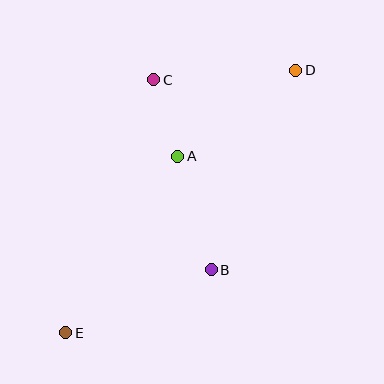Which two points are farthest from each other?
Points D and E are farthest from each other.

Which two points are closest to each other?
Points A and C are closest to each other.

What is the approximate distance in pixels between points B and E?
The distance between B and E is approximately 159 pixels.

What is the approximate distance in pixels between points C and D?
The distance between C and D is approximately 143 pixels.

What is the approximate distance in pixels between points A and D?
The distance between A and D is approximately 146 pixels.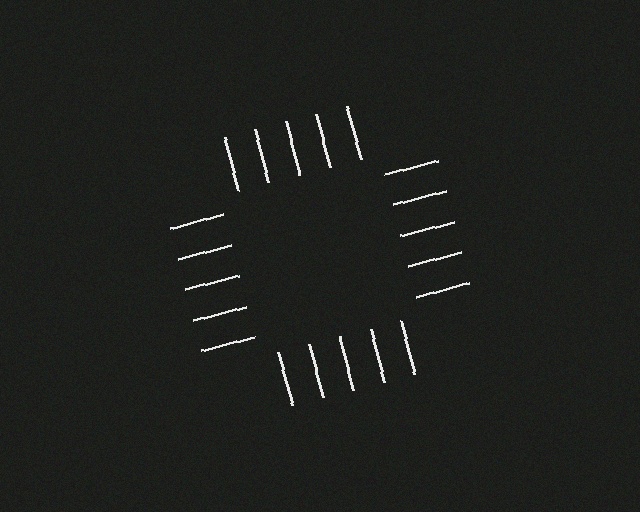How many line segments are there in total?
20 — 5 along each of the 4 edges.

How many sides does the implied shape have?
4 sides — the line-ends trace a square.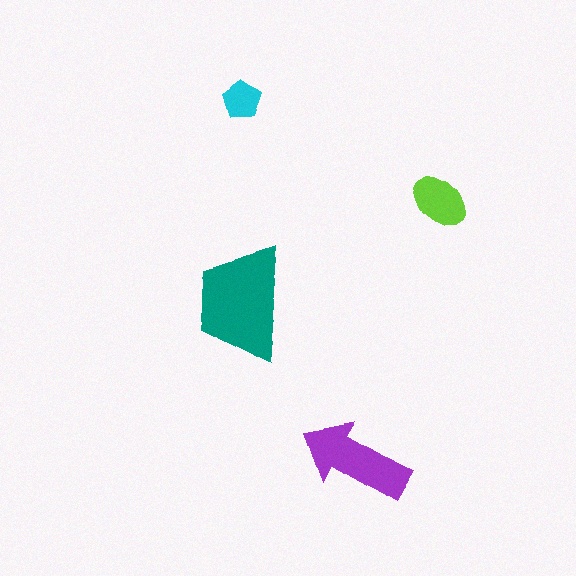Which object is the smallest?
The cyan pentagon.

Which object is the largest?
The teal trapezoid.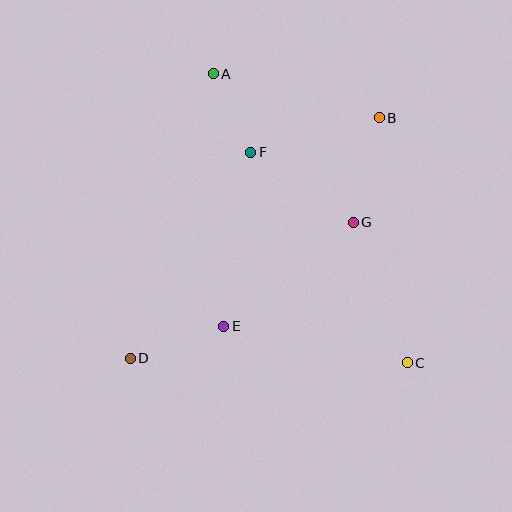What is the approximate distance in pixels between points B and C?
The distance between B and C is approximately 247 pixels.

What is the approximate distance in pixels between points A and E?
The distance between A and E is approximately 253 pixels.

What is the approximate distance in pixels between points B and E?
The distance between B and E is approximately 260 pixels.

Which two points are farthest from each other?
Points A and C are farthest from each other.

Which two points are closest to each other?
Points A and F are closest to each other.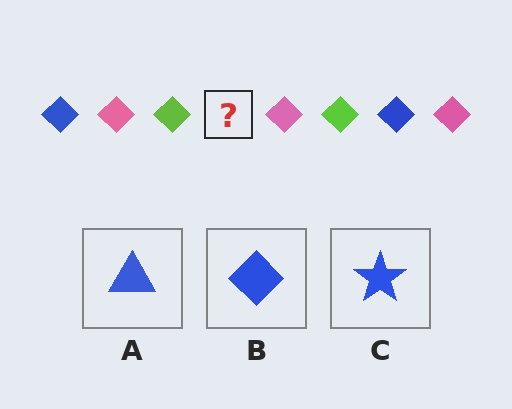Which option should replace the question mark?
Option B.